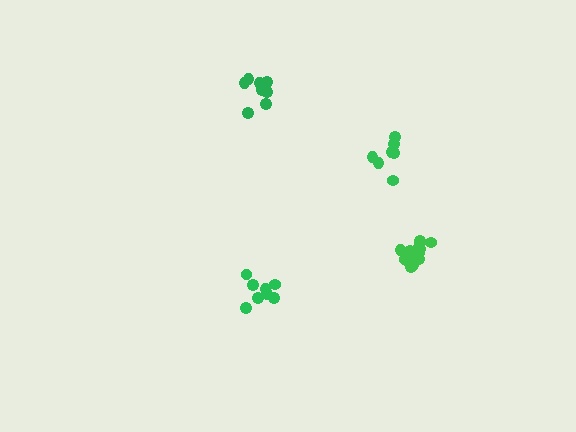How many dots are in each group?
Group 1: 7 dots, Group 2: 8 dots, Group 3: 13 dots, Group 4: 9 dots (37 total).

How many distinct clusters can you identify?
There are 4 distinct clusters.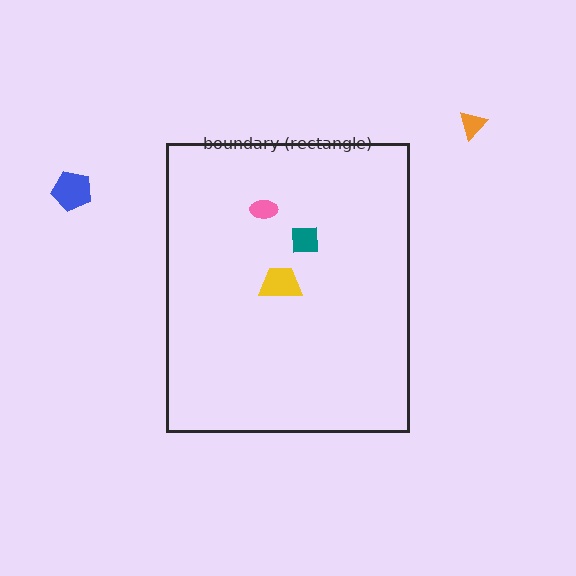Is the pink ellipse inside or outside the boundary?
Inside.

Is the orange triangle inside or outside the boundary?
Outside.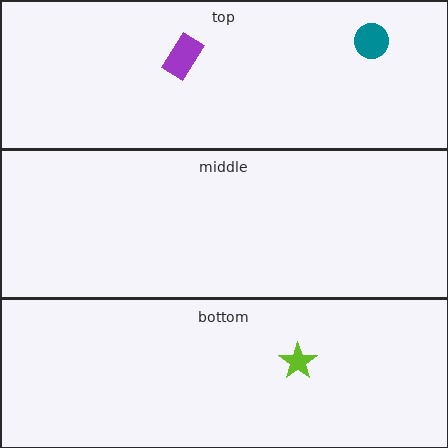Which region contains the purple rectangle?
The top region.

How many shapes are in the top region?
2.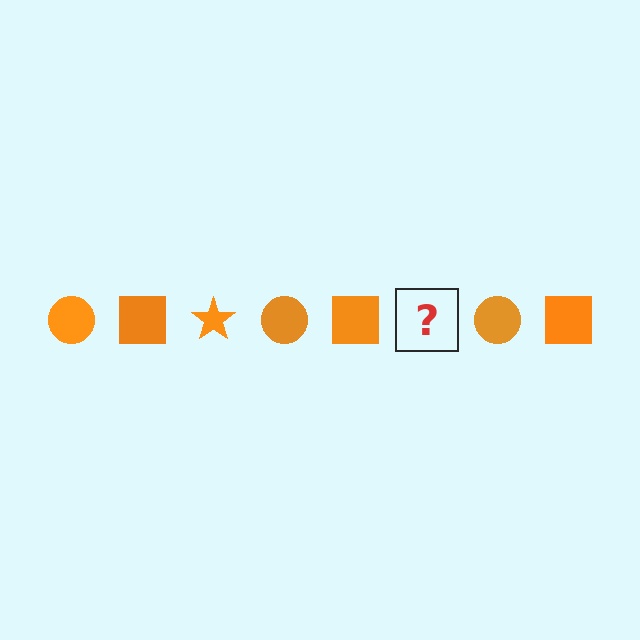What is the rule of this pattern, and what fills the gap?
The rule is that the pattern cycles through circle, square, star shapes in orange. The gap should be filled with an orange star.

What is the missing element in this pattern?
The missing element is an orange star.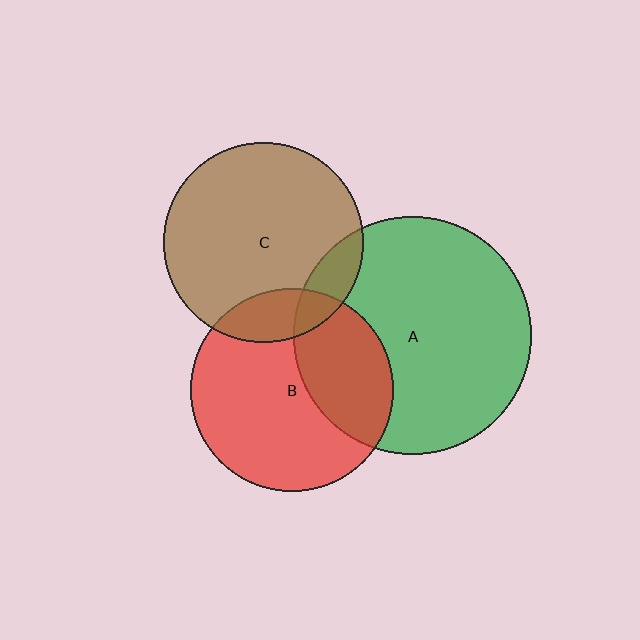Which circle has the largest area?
Circle A (green).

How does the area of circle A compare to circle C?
Approximately 1.4 times.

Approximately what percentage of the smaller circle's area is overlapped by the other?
Approximately 10%.